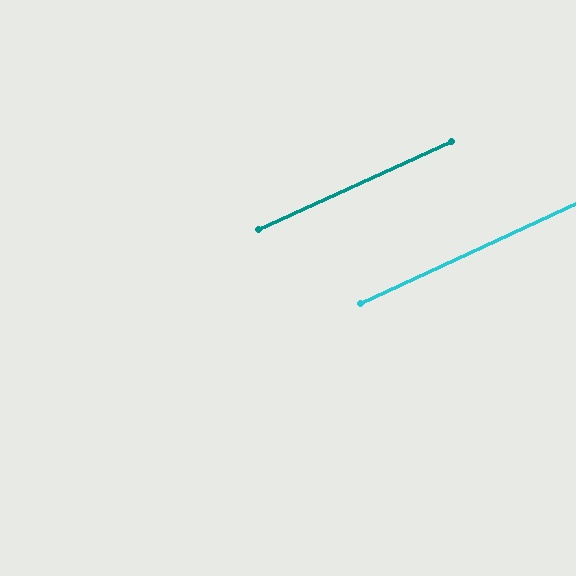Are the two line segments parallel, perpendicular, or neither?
Parallel — their directions differ by only 0.3°.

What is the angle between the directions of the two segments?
Approximately 0 degrees.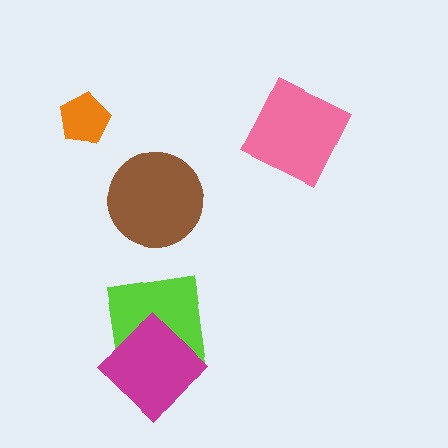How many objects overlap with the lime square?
1 object overlaps with the lime square.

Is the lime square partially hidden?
Yes, it is partially covered by another shape.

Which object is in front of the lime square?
The magenta diamond is in front of the lime square.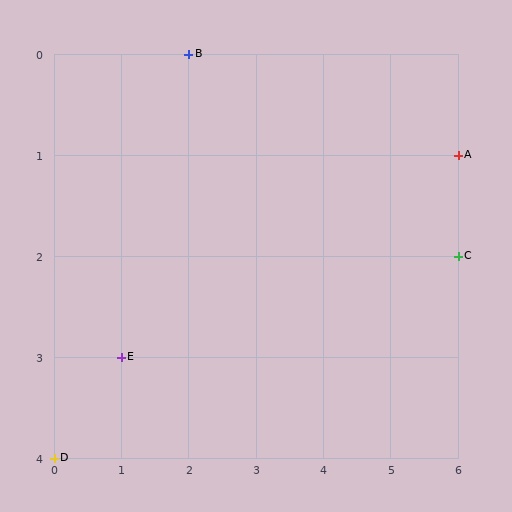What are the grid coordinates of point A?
Point A is at grid coordinates (6, 1).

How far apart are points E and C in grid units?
Points E and C are 5 columns and 1 row apart (about 5.1 grid units diagonally).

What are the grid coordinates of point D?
Point D is at grid coordinates (0, 4).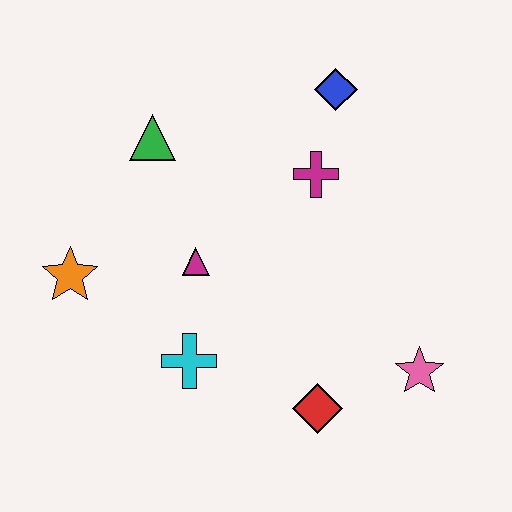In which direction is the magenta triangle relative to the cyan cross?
The magenta triangle is above the cyan cross.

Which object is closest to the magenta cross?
The blue diamond is closest to the magenta cross.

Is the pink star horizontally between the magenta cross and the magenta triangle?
No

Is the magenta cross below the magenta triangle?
No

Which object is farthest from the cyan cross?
The blue diamond is farthest from the cyan cross.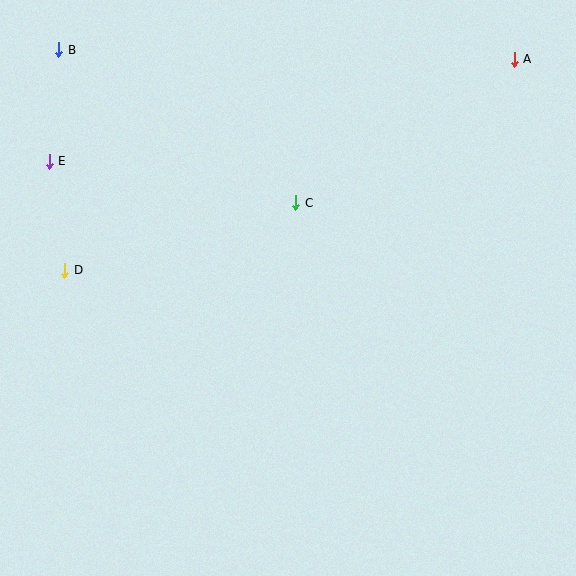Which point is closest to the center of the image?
Point C at (296, 203) is closest to the center.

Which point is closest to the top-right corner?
Point A is closest to the top-right corner.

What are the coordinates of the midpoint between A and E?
The midpoint between A and E is at (282, 110).